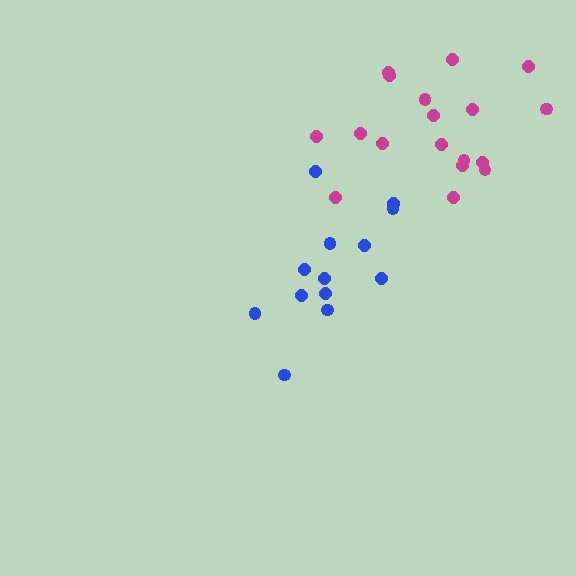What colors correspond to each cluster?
The clusters are colored: blue, magenta.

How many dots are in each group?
Group 1: 13 dots, Group 2: 18 dots (31 total).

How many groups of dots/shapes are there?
There are 2 groups.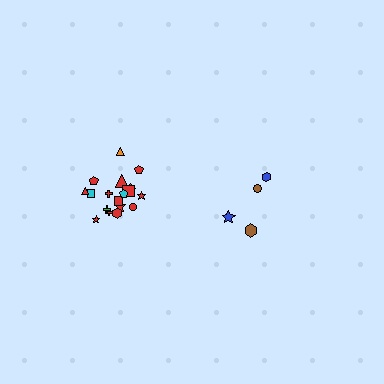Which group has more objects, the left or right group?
The left group.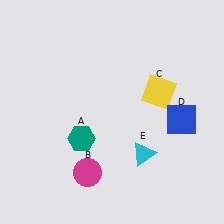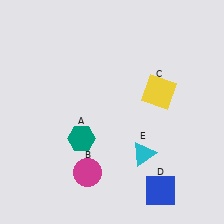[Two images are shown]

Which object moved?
The blue square (D) moved down.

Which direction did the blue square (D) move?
The blue square (D) moved down.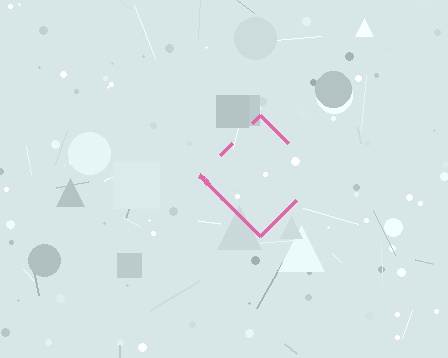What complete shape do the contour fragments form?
The contour fragments form a diamond.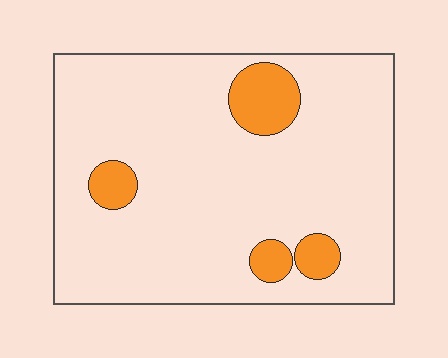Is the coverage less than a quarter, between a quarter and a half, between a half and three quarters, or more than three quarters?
Less than a quarter.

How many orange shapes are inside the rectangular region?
4.